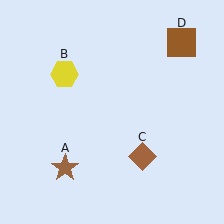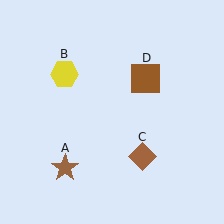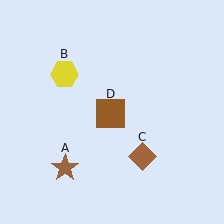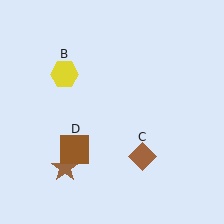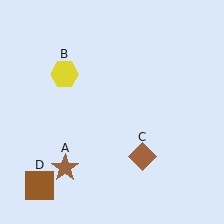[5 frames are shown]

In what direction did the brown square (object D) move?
The brown square (object D) moved down and to the left.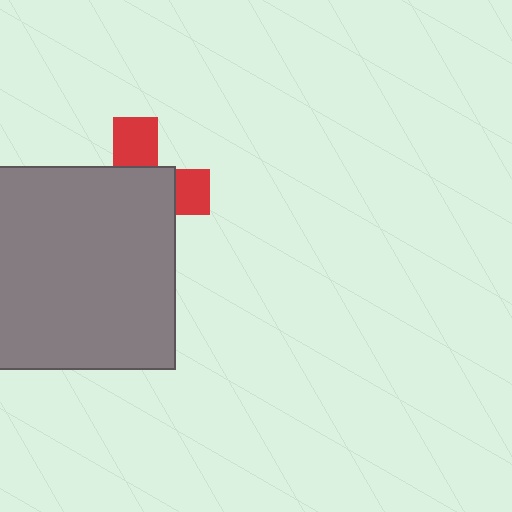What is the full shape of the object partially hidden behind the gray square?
The partially hidden object is a red cross.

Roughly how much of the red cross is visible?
A small part of it is visible (roughly 32%).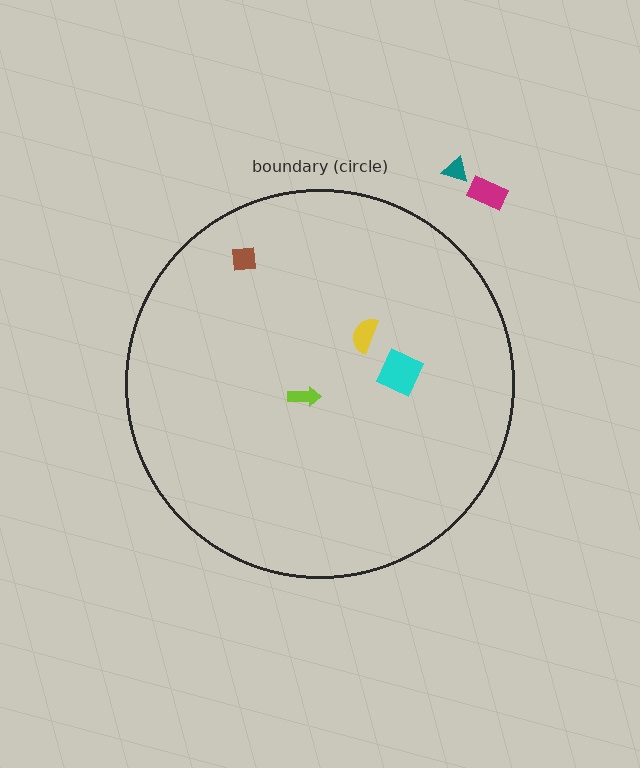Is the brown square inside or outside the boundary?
Inside.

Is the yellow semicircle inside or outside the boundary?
Inside.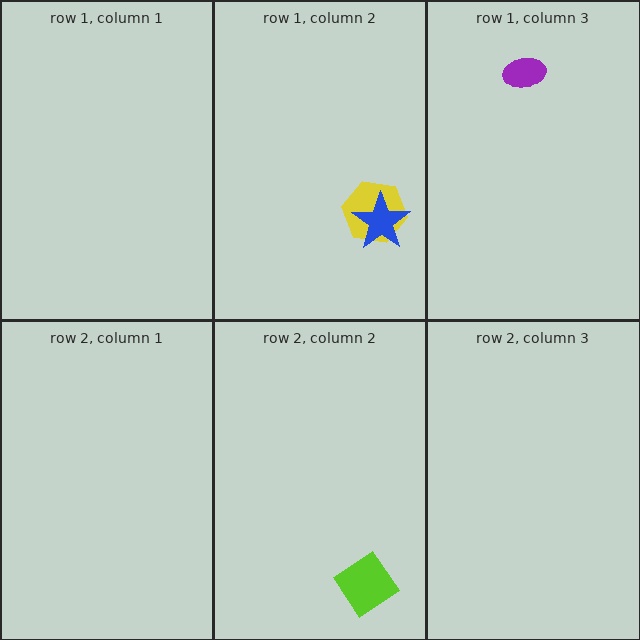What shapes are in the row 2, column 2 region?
The lime diamond.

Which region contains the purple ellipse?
The row 1, column 3 region.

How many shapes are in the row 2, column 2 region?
1.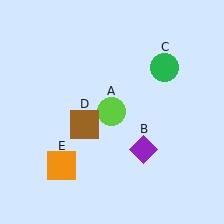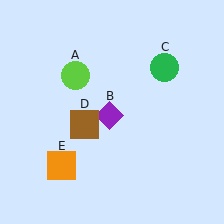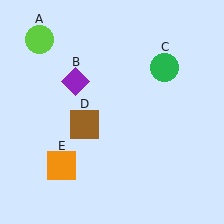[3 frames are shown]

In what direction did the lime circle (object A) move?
The lime circle (object A) moved up and to the left.